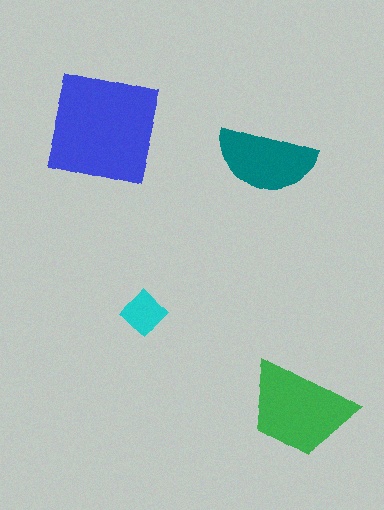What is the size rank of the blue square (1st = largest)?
1st.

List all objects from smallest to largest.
The cyan diamond, the teal semicircle, the green trapezoid, the blue square.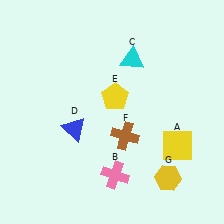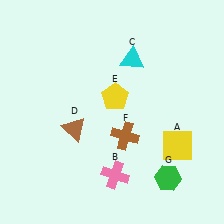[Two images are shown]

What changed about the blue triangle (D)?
In Image 1, D is blue. In Image 2, it changed to brown.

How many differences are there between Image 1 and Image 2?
There are 2 differences between the two images.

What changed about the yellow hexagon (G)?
In Image 1, G is yellow. In Image 2, it changed to green.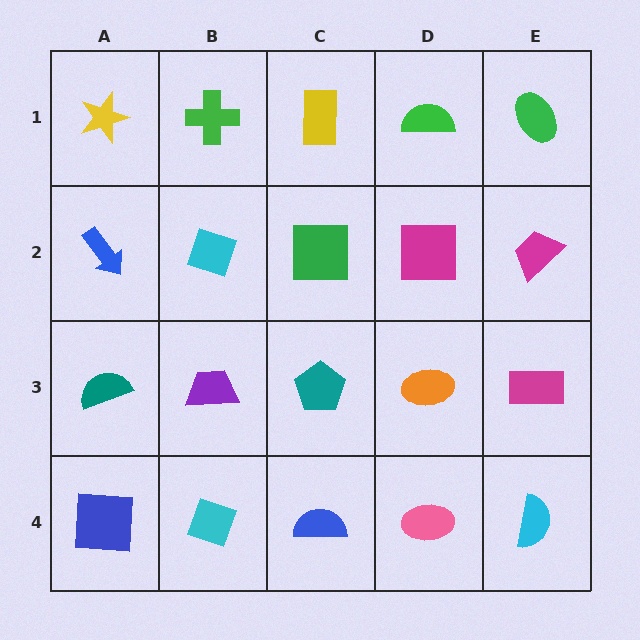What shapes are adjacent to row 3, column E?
A magenta trapezoid (row 2, column E), a cyan semicircle (row 4, column E), an orange ellipse (row 3, column D).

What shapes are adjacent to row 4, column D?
An orange ellipse (row 3, column D), a blue semicircle (row 4, column C), a cyan semicircle (row 4, column E).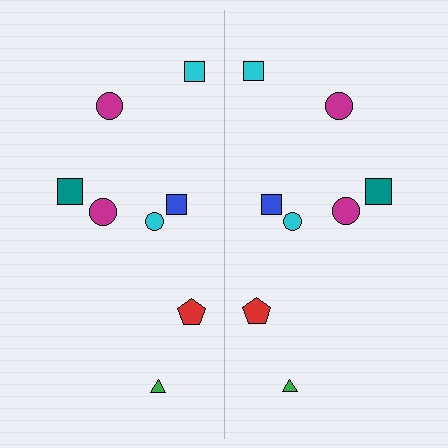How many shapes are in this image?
There are 16 shapes in this image.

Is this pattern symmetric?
Yes, this pattern has bilateral (reflection) symmetry.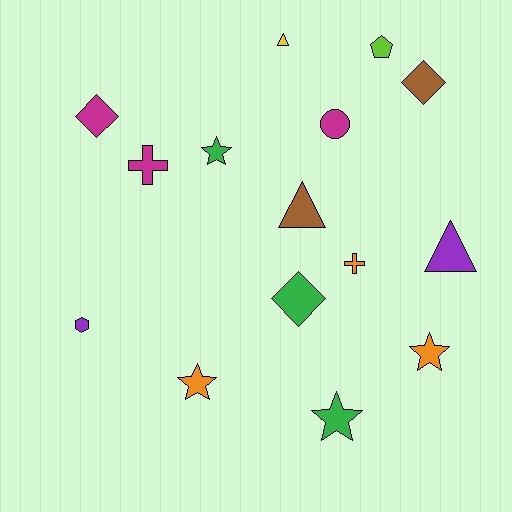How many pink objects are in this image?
There are no pink objects.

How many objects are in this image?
There are 15 objects.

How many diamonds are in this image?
There are 3 diamonds.